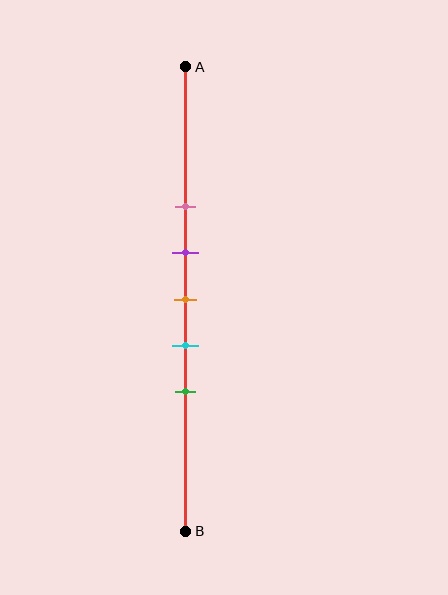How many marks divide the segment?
There are 5 marks dividing the segment.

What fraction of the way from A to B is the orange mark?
The orange mark is approximately 50% (0.5) of the way from A to B.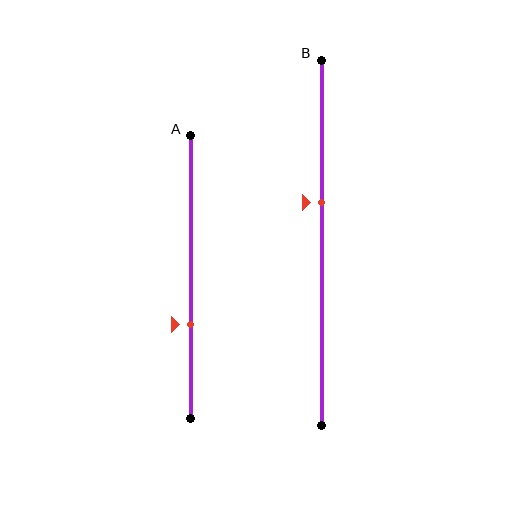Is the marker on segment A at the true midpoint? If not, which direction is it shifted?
No, the marker on segment A is shifted downward by about 17% of the segment length.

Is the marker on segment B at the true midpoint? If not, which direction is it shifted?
No, the marker on segment B is shifted upward by about 11% of the segment length.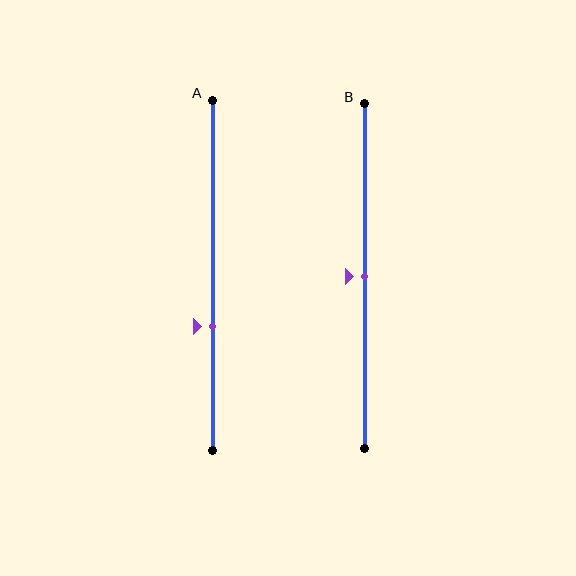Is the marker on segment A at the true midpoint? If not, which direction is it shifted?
No, the marker on segment A is shifted downward by about 14% of the segment length.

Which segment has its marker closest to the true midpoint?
Segment B has its marker closest to the true midpoint.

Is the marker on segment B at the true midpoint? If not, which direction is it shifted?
Yes, the marker on segment B is at the true midpoint.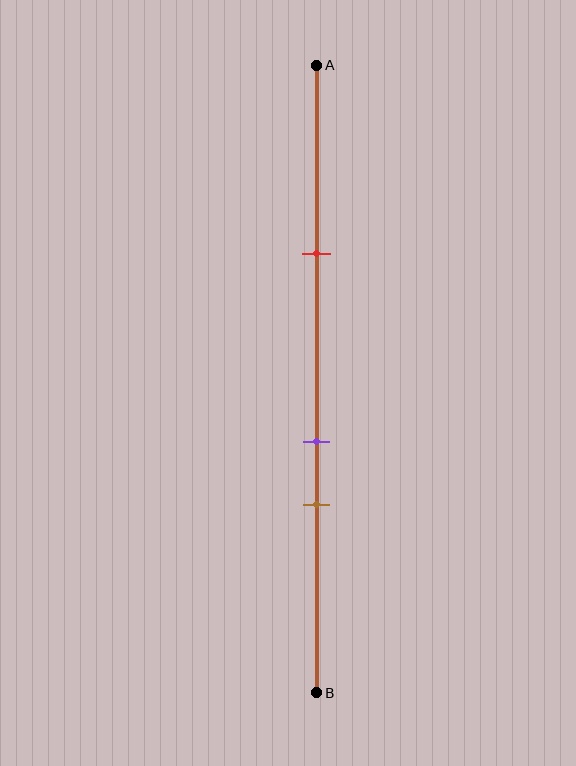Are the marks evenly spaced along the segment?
No, the marks are not evenly spaced.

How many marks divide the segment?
There are 3 marks dividing the segment.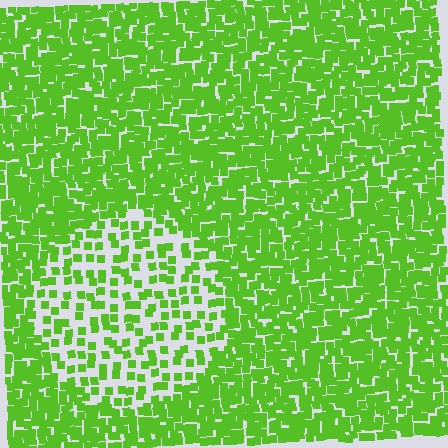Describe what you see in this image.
The image contains small lime elements arranged at two different densities. A circle-shaped region is visible where the elements are less densely packed than the surrounding area.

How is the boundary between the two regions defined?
The boundary is defined by a change in element density (approximately 2.4x ratio). All elements are the same color, size, and shape.